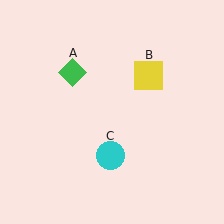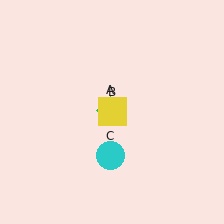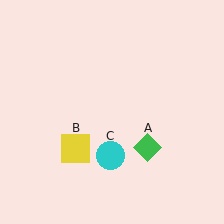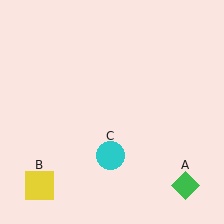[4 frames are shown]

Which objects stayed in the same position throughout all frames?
Cyan circle (object C) remained stationary.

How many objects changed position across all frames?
2 objects changed position: green diamond (object A), yellow square (object B).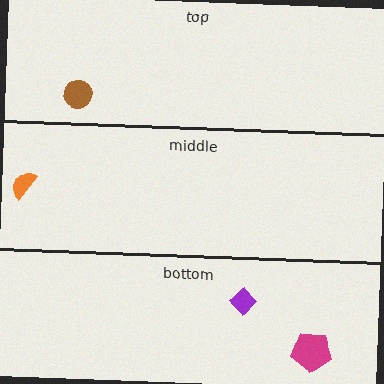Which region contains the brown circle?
The top region.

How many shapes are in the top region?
1.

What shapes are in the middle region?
The orange semicircle.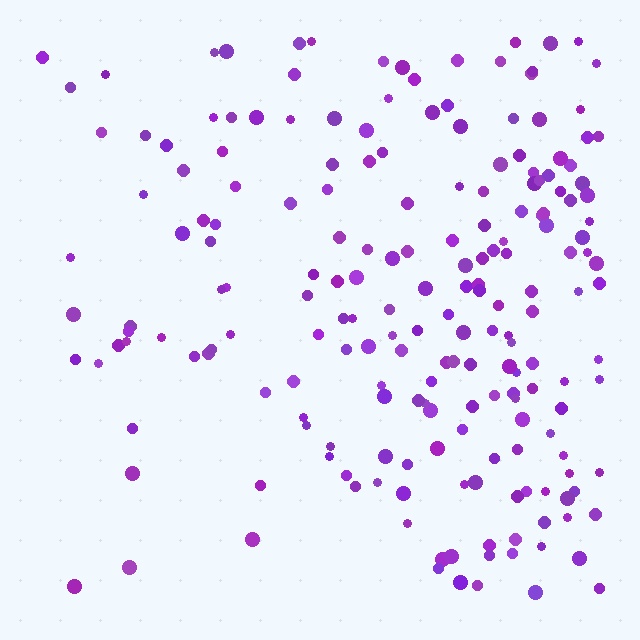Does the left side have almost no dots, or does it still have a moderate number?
Still a moderate number, just noticeably fewer than the right.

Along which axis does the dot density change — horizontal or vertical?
Horizontal.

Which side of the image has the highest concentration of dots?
The right.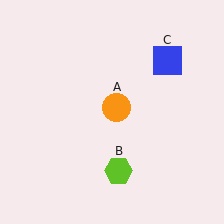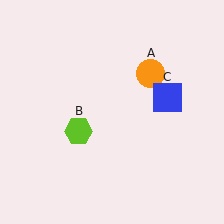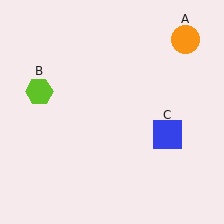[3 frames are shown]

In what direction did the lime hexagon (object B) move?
The lime hexagon (object B) moved up and to the left.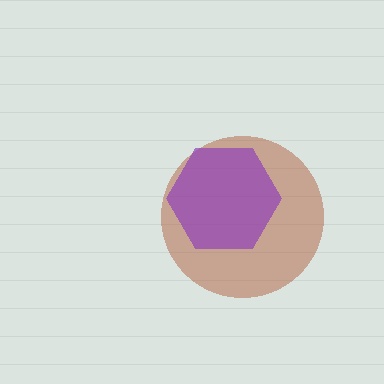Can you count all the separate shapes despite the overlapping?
Yes, there are 2 separate shapes.